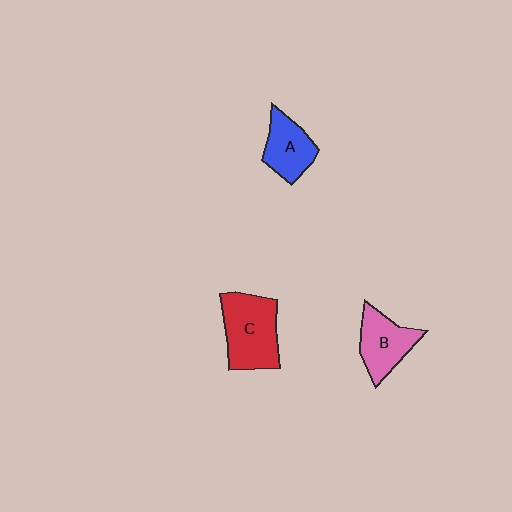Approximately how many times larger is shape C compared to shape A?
Approximately 1.5 times.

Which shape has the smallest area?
Shape A (blue).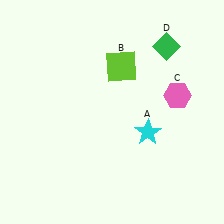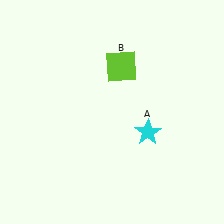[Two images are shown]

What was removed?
The pink hexagon (C), the green diamond (D) were removed in Image 2.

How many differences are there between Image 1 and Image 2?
There are 2 differences between the two images.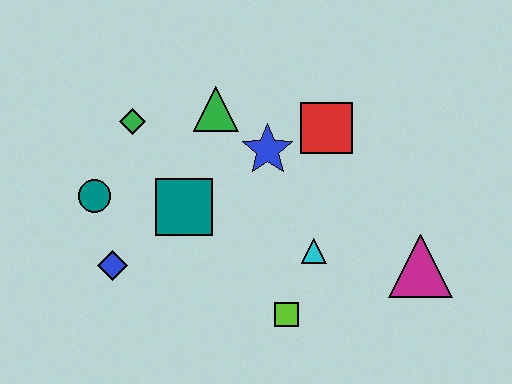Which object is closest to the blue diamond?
The teal circle is closest to the blue diamond.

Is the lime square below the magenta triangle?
Yes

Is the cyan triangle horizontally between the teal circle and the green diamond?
No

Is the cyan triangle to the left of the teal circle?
No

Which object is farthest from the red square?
The blue diamond is farthest from the red square.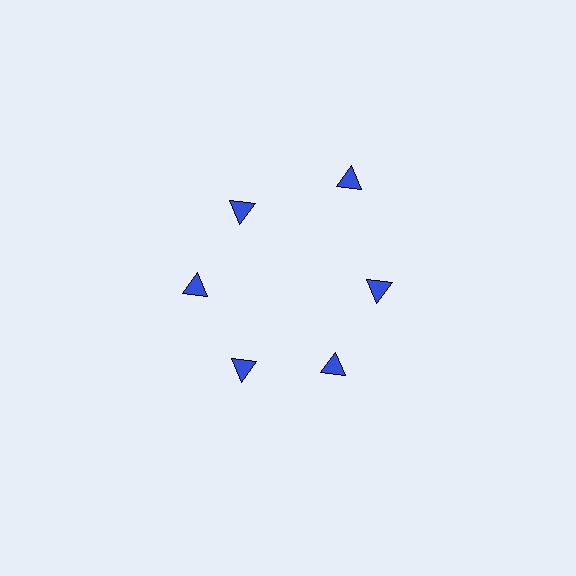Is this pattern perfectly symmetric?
No. The 6 blue triangles are arranged in a ring, but one element near the 1 o'clock position is pushed outward from the center, breaking the 6-fold rotational symmetry.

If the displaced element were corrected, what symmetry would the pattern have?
It would have 6-fold rotational symmetry — the pattern would map onto itself every 60 degrees.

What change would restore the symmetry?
The symmetry would be restored by moving it inward, back onto the ring so that all 6 triangles sit at equal angles and equal distance from the center.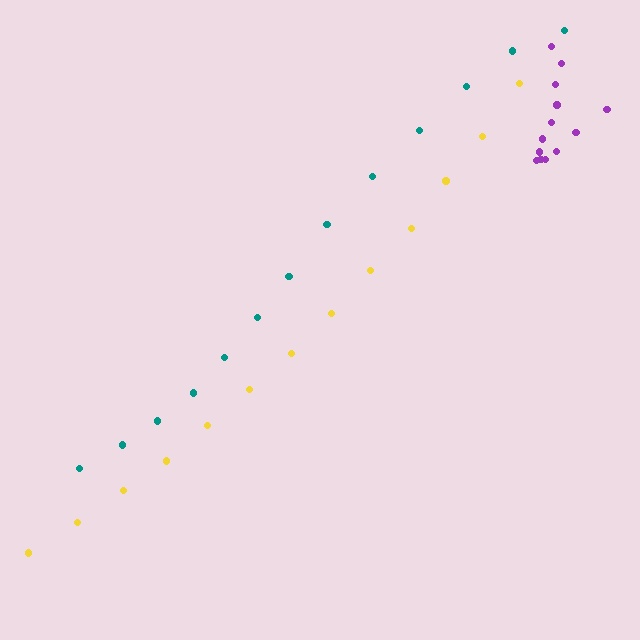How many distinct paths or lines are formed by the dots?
There are 3 distinct paths.